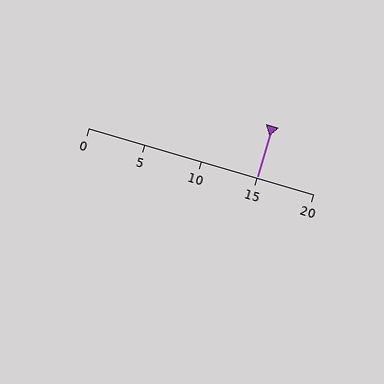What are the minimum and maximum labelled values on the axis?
The axis runs from 0 to 20.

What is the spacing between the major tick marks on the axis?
The major ticks are spaced 5 apart.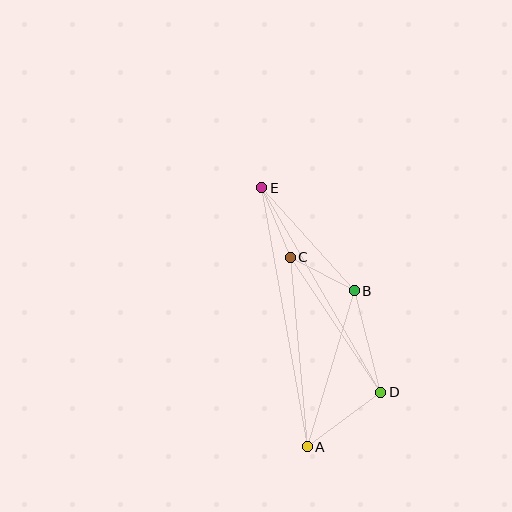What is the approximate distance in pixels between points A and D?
The distance between A and D is approximately 92 pixels.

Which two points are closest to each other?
Points B and C are closest to each other.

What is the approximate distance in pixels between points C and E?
The distance between C and E is approximately 75 pixels.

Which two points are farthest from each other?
Points A and E are farthest from each other.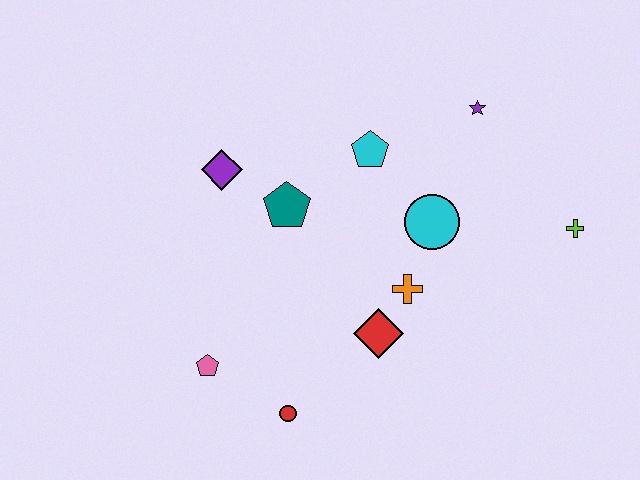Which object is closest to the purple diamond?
The teal pentagon is closest to the purple diamond.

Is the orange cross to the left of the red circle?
No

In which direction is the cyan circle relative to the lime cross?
The cyan circle is to the left of the lime cross.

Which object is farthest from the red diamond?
The purple star is farthest from the red diamond.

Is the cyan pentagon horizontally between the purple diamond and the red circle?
No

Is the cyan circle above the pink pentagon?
Yes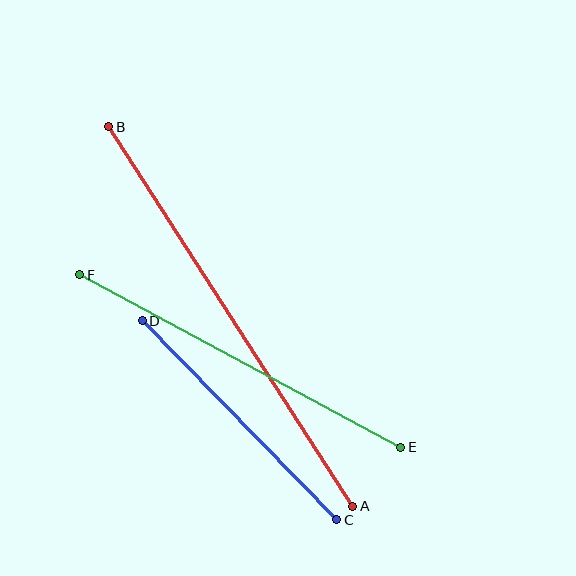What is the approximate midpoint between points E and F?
The midpoint is at approximately (240, 361) pixels.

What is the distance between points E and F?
The distance is approximately 364 pixels.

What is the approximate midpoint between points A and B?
The midpoint is at approximately (231, 317) pixels.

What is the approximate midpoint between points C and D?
The midpoint is at approximately (239, 420) pixels.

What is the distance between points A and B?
The distance is approximately 451 pixels.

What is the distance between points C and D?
The distance is approximately 278 pixels.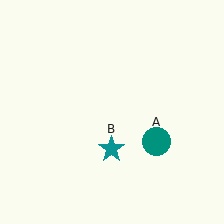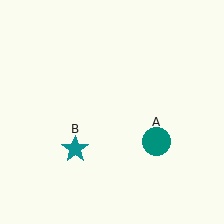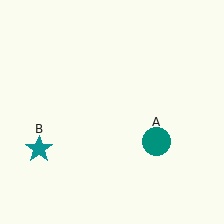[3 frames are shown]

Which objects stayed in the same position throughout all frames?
Teal circle (object A) remained stationary.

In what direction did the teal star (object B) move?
The teal star (object B) moved left.